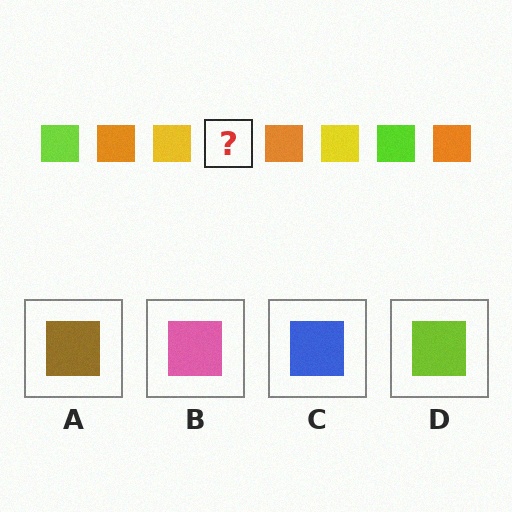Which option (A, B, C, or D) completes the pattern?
D.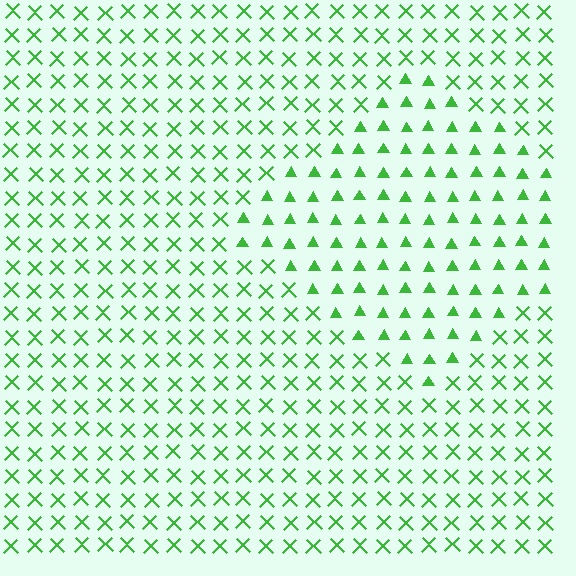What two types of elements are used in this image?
The image uses triangles inside the diamond region and X marks outside it.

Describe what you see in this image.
The image is filled with small green elements arranged in a uniform grid. A diamond-shaped region contains triangles, while the surrounding area contains X marks. The boundary is defined purely by the change in element shape.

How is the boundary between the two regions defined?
The boundary is defined by a change in element shape: triangles inside vs. X marks outside. All elements share the same color and spacing.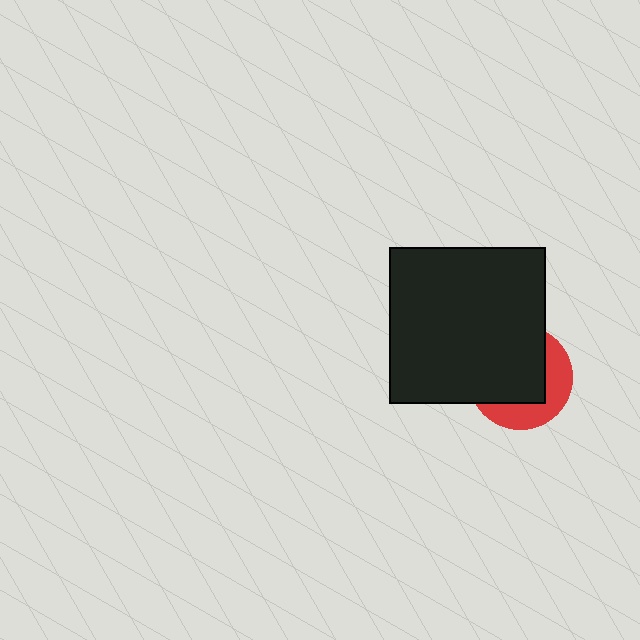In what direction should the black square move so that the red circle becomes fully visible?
The black square should move toward the upper-left. That is the shortest direction to clear the overlap and leave the red circle fully visible.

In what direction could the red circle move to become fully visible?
The red circle could move toward the lower-right. That would shift it out from behind the black square entirely.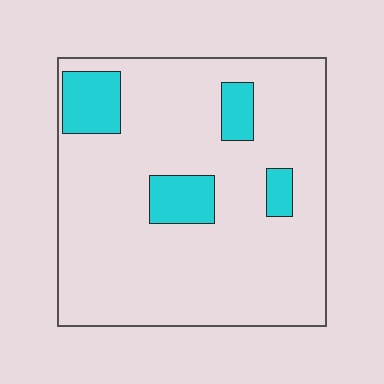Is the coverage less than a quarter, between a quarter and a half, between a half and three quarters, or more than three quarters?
Less than a quarter.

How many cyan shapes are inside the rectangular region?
4.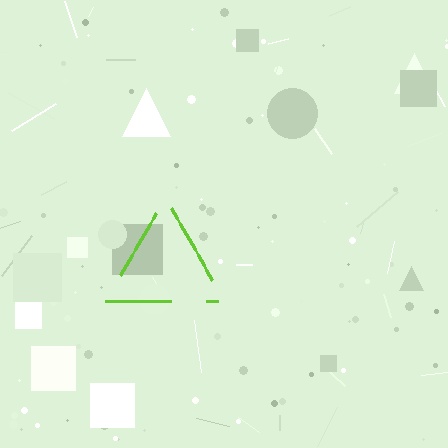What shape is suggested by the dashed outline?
The dashed outline suggests a triangle.